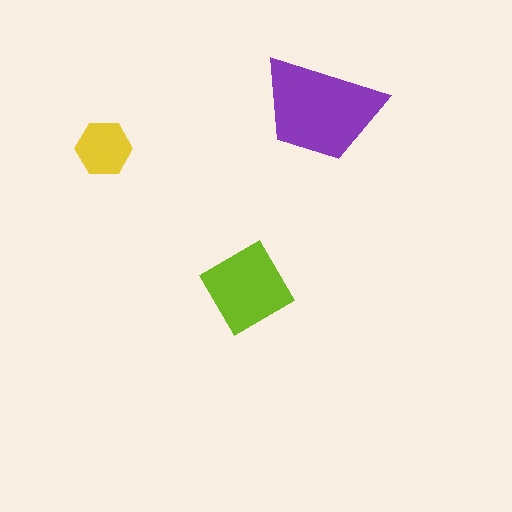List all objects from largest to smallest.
The purple trapezoid, the lime diamond, the yellow hexagon.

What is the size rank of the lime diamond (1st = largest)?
2nd.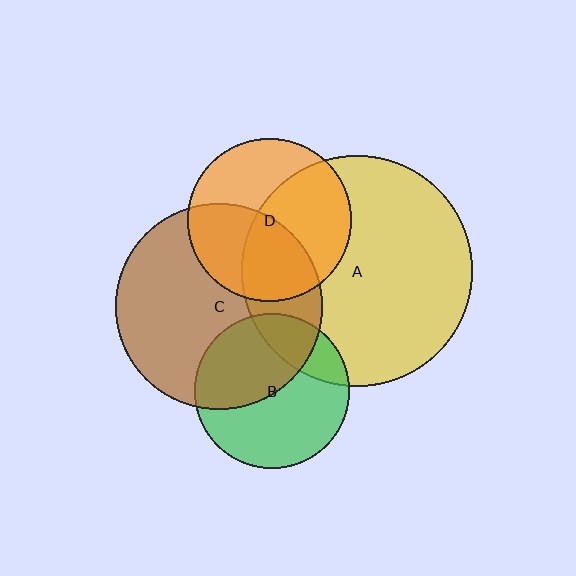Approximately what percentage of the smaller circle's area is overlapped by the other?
Approximately 25%.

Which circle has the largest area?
Circle A (yellow).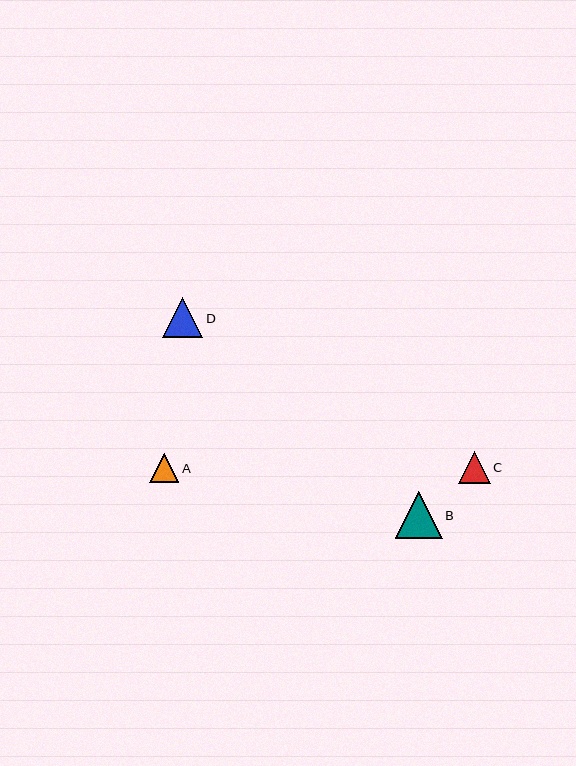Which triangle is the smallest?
Triangle A is the smallest with a size of approximately 29 pixels.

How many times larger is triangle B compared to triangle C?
Triangle B is approximately 1.5 times the size of triangle C.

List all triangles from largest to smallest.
From largest to smallest: B, D, C, A.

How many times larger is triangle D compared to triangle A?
Triangle D is approximately 1.4 times the size of triangle A.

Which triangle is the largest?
Triangle B is the largest with a size of approximately 47 pixels.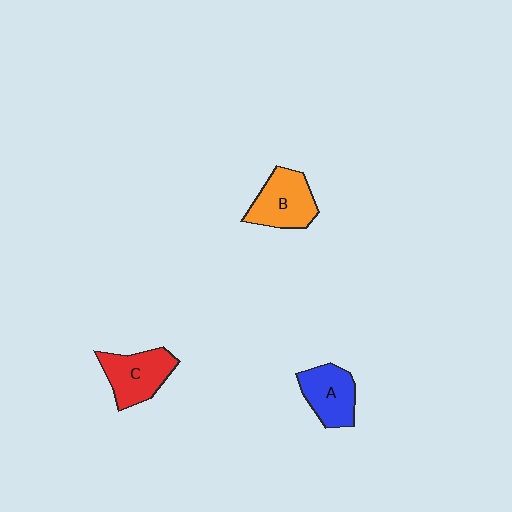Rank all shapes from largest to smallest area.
From largest to smallest: B (orange), C (red), A (blue).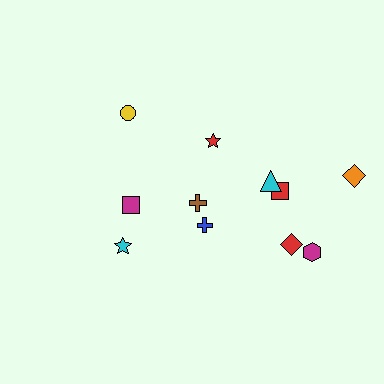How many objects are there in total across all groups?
There are 11 objects.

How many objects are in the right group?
There are 7 objects.